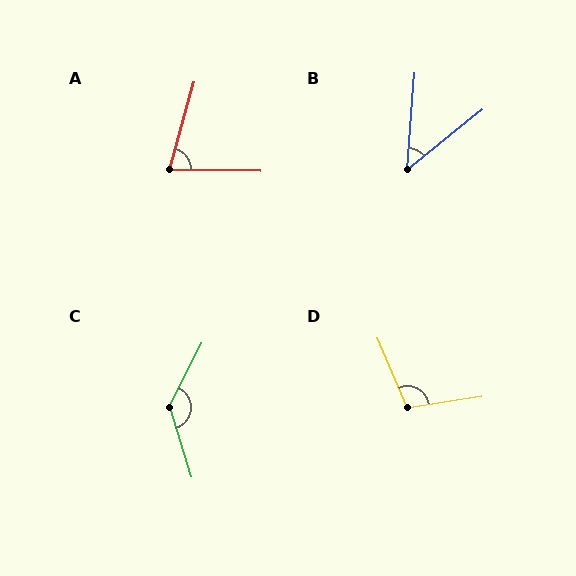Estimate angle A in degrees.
Approximately 75 degrees.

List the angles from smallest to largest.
B (47°), A (75°), D (104°), C (136°).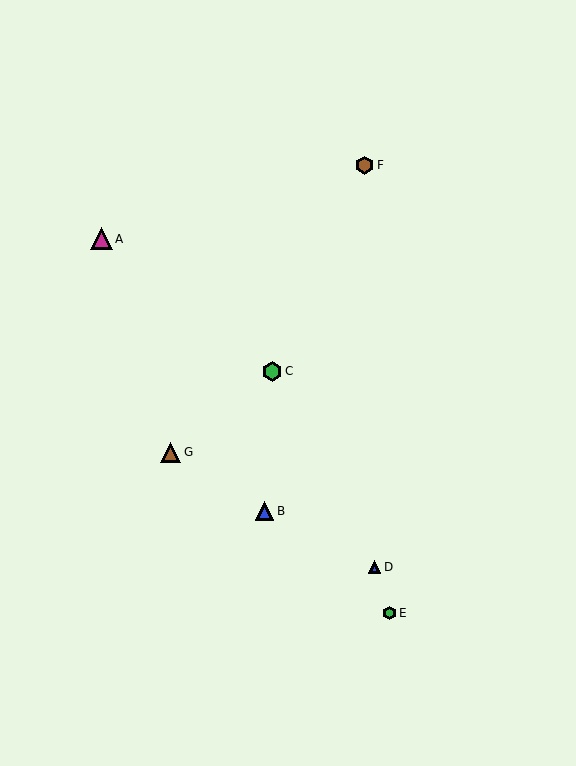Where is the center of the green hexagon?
The center of the green hexagon is at (389, 613).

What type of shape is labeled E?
Shape E is a green hexagon.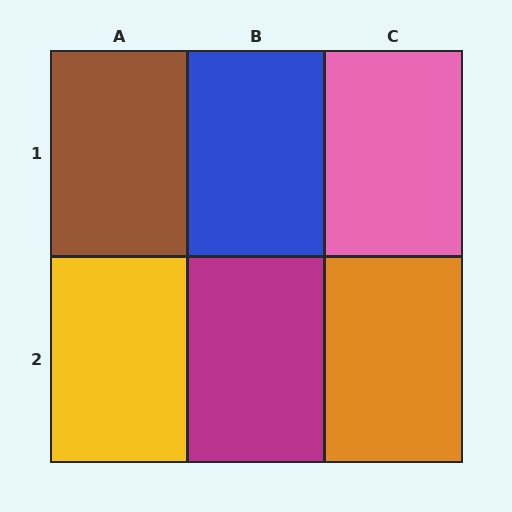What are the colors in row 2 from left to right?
Yellow, magenta, orange.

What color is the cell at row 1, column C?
Pink.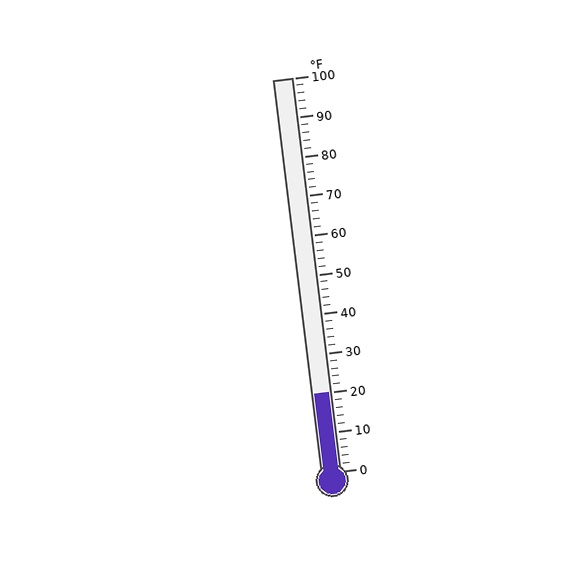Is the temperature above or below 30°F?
The temperature is below 30°F.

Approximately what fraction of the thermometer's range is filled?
The thermometer is filled to approximately 20% of its range.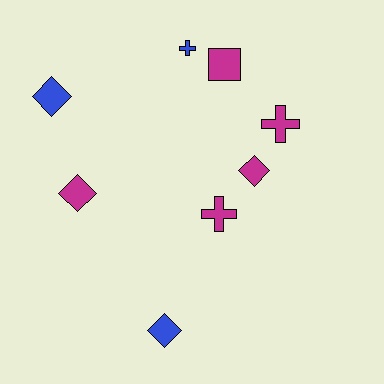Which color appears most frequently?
Magenta, with 5 objects.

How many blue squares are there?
There are no blue squares.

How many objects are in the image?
There are 8 objects.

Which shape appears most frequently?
Diamond, with 4 objects.